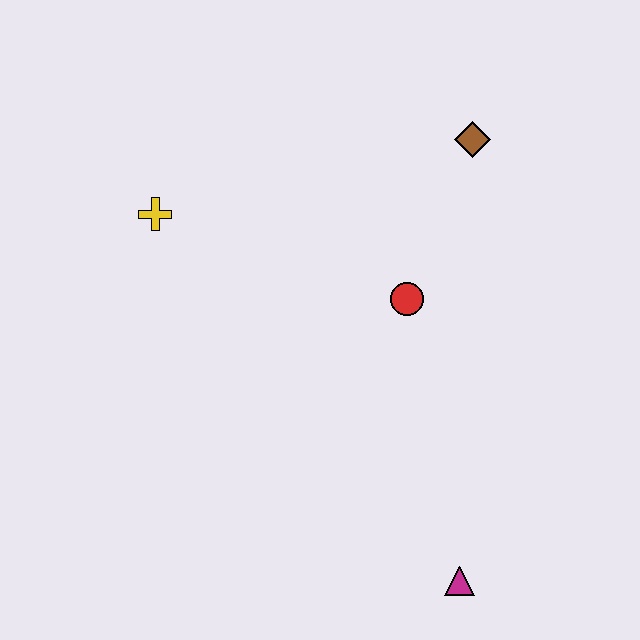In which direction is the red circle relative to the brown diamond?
The red circle is below the brown diamond.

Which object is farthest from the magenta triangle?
The yellow cross is farthest from the magenta triangle.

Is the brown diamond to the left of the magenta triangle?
No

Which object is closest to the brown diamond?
The red circle is closest to the brown diamond.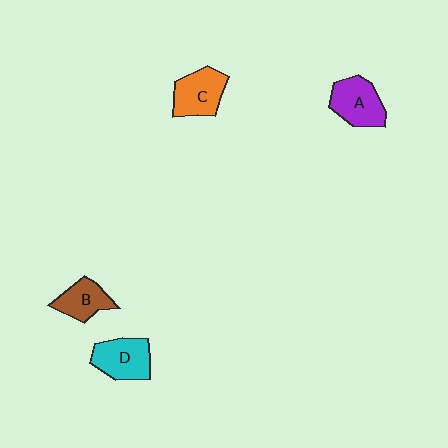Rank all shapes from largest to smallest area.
From largest to smallest: D (cyan), A (purple), C (orange), B (brown).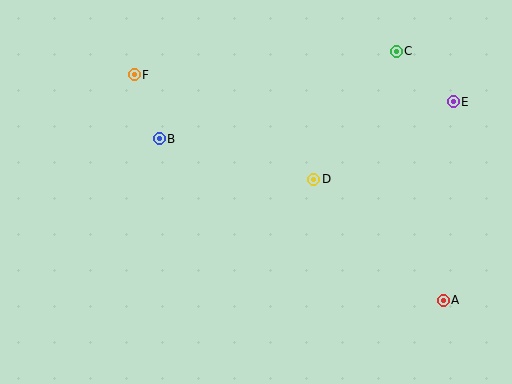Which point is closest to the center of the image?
Point D at (314, 179) is closest to the center.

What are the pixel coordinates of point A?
Point A is at (443, 300).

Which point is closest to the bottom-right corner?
Point A is closest to the bottom-right corner.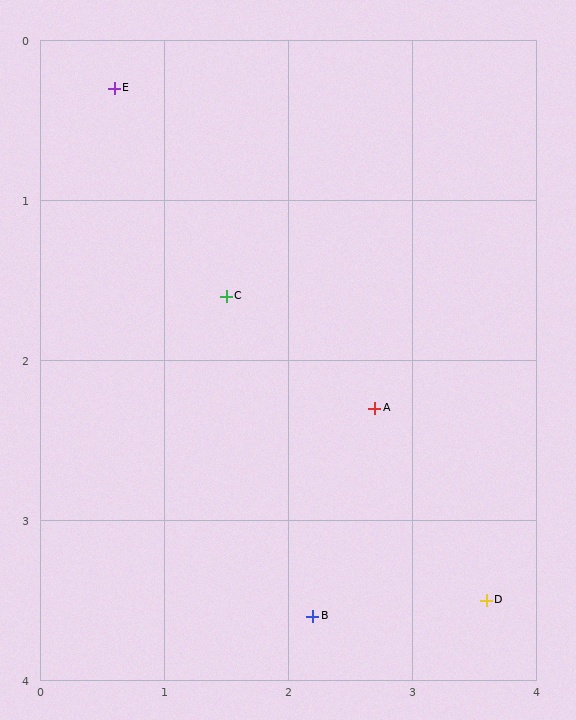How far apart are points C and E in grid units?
Points C and E are about 1.6 grid units apart.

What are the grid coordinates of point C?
Point C is at approximately (1.5, 1.6).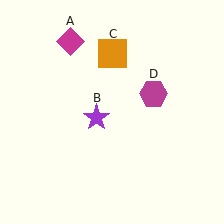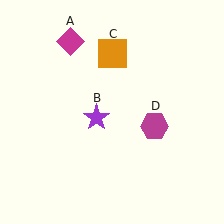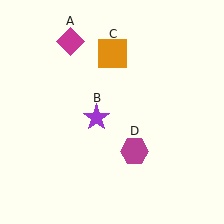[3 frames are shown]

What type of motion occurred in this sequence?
The magenta hexagon (object D) rotated clockwise around the center of the scene.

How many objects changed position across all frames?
1 object changed position: magenta hexagon (object D).